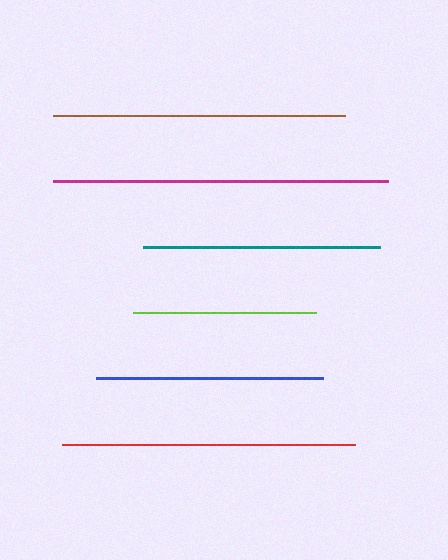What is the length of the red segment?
The red segment is approximately 293 pixels long.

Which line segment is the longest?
The magenta line is the longest at approximately 335 pixels.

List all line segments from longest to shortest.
From longest to shortest: magenta, red, brown, teal, blue, lime.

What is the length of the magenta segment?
The magenta segment is approximately 335 pixels long.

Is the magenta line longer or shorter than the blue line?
The magenta line is longer than the blue line.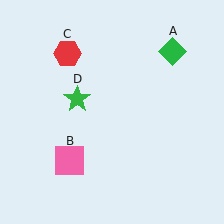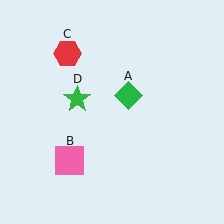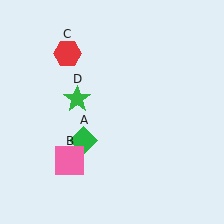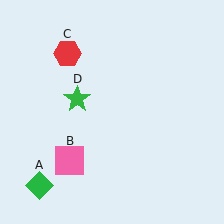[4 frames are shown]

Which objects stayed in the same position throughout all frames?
Pink square (object B) and red hexagon (object C) and green star (object D) remained stationary.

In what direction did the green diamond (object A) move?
The green diamond (object A) moved down and to the left.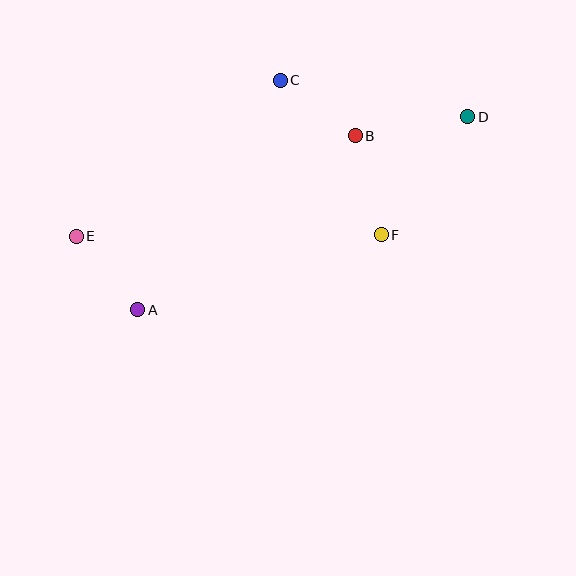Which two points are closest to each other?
Points B and C are closest to each other.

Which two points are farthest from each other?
Points D and E are farthest from each other.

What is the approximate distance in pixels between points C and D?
The distance between C and D is approximately 191 pixels.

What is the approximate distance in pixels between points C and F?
The distance between C and F is approximately 185 pixels.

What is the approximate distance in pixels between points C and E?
The distance between C and E is approximately 257 pixels.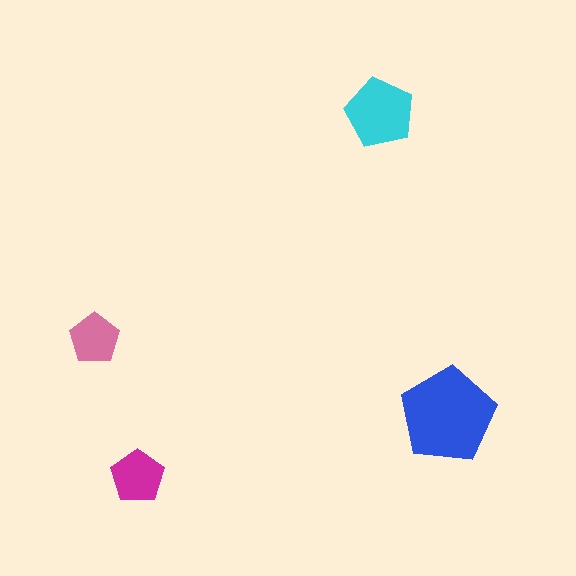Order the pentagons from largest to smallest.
the blue one, the cyan one, the magenta one, the pink one.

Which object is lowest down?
The magenta pentagon is bottommost.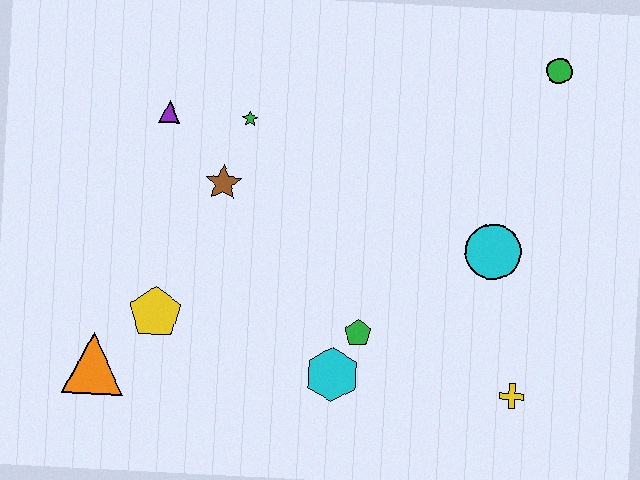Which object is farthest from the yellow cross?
The purple triangle is farthest from the yellow cross.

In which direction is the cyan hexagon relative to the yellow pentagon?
The cyan hexagon is to the right of the yellow pentagon.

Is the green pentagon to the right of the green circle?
No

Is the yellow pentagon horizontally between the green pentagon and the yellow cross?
No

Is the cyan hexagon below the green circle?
Yes